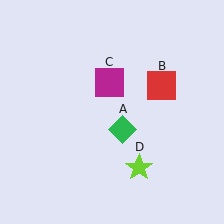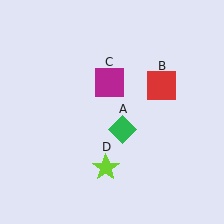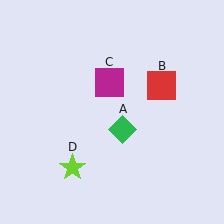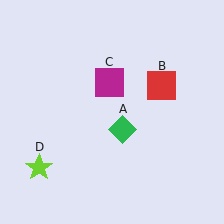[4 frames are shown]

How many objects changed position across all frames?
1 object changed position: lime star (object D).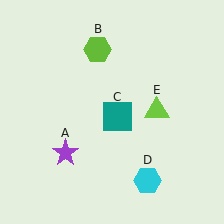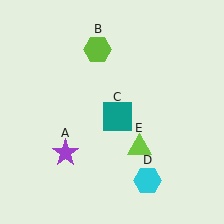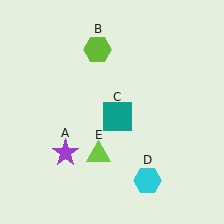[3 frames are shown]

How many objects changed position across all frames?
1 object changed position: lime triangle (object E).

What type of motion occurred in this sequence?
The lime triangle (object E) rotated clockwise around the center of the scene.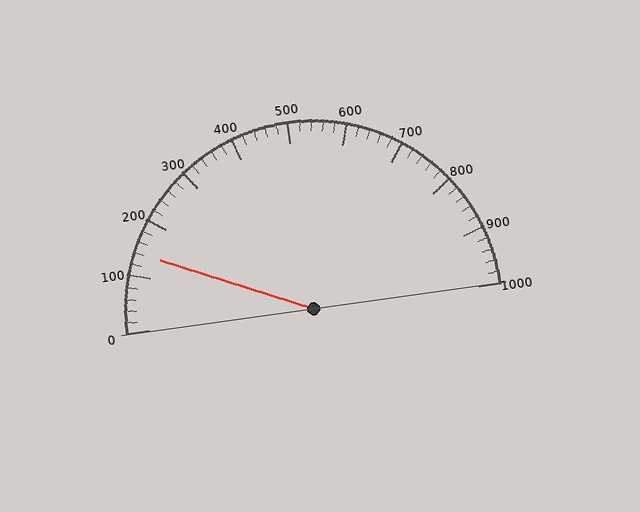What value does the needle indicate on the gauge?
The needle indicates approximately 140.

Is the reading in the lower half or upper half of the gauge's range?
The reading is in the lower half of the range (0 to 1000).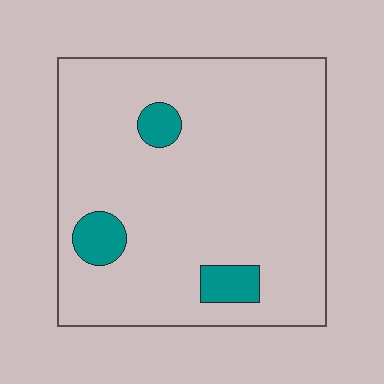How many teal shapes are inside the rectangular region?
3.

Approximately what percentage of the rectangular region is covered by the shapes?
Approximately 10%.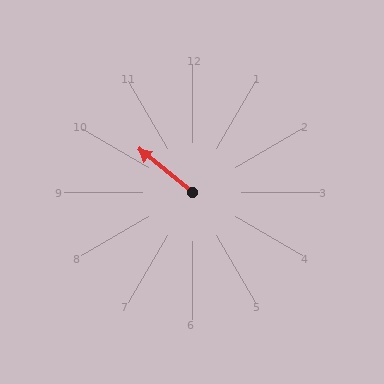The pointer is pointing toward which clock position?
Roughly 10 o'clock.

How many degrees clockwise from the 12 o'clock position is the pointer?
Approximately 309 degrees.